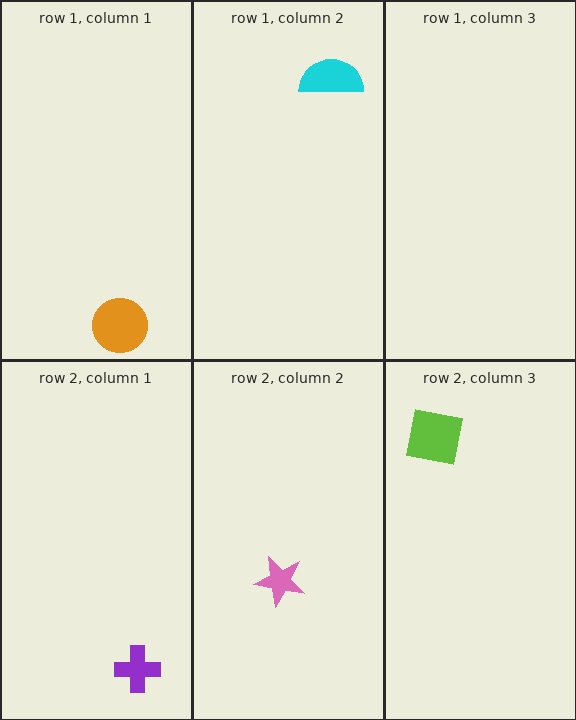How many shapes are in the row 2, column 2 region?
1.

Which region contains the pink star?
The row 2, column 2 region.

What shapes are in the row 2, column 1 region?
The purple cross.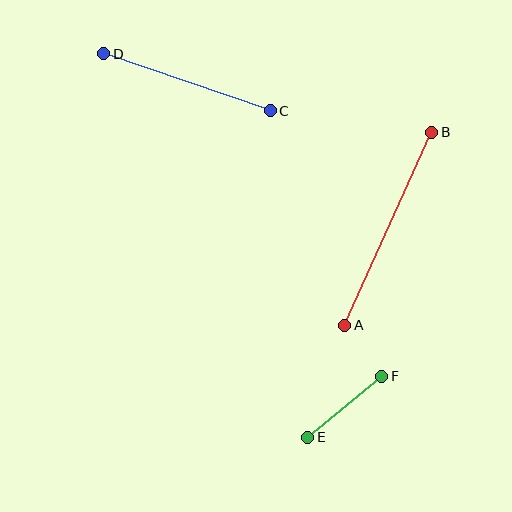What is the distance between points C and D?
The distance is approximately 176 pixels.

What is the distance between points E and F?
The distance is approximately 96 pixels.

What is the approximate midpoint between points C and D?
The midpoint is at approximately (187, 82) pixels.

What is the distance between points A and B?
The distance is approximately 212 pixels.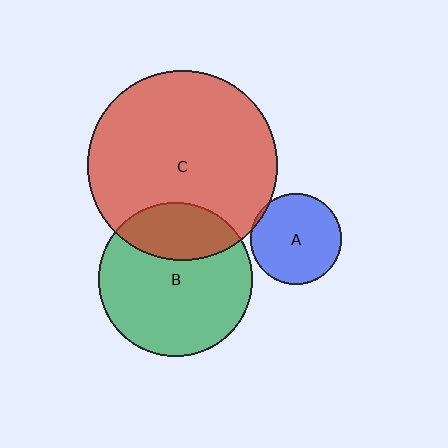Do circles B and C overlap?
Yes.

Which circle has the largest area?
Circle C (red).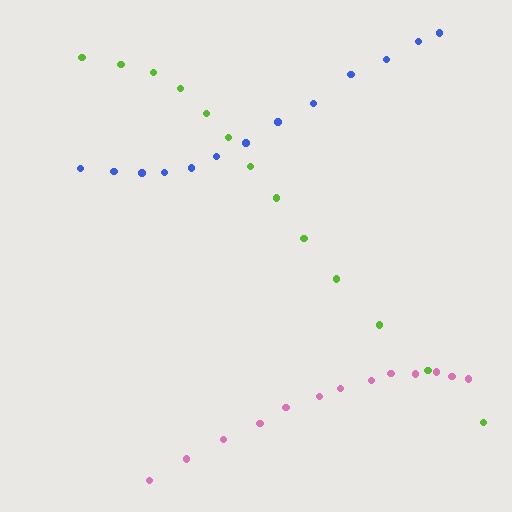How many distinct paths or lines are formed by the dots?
There are 3 distinct paths.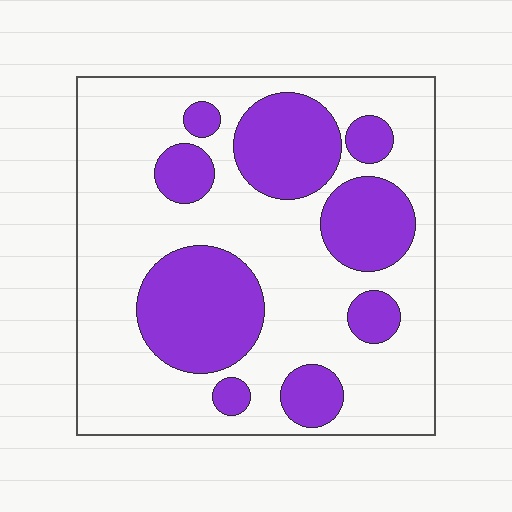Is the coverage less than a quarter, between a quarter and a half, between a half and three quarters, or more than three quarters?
Between a quarter and a half.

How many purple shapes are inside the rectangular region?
9.